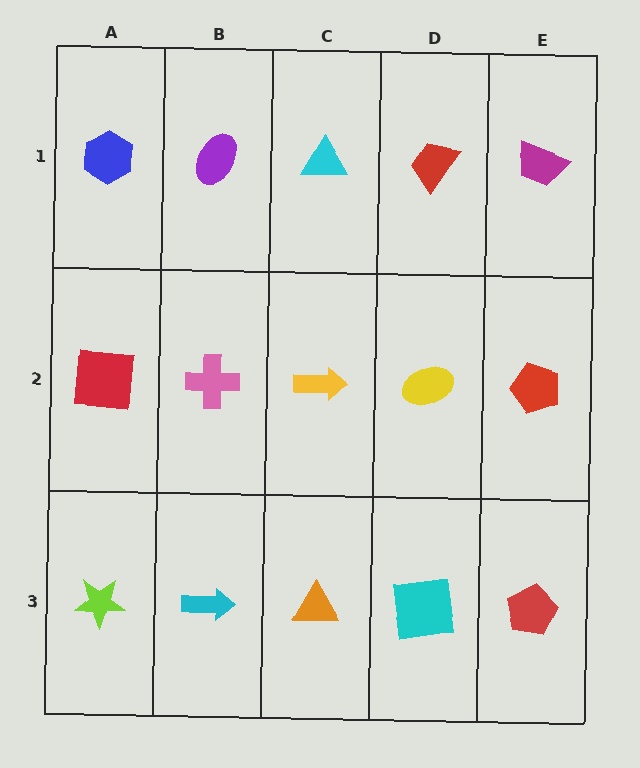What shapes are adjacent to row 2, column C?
A cyan triangle (row 1, column C), an orange triangle (row 3, column C), a pink cross (row 2, column B), a yellow ellipse (row 2, column D).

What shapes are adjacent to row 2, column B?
A purple ellipse (row 1, column B), a cyan arrow (row 3, column B), a red square (row 2, column A), a yellow arrow (row 2, column C).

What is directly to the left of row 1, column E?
A red trapezoid.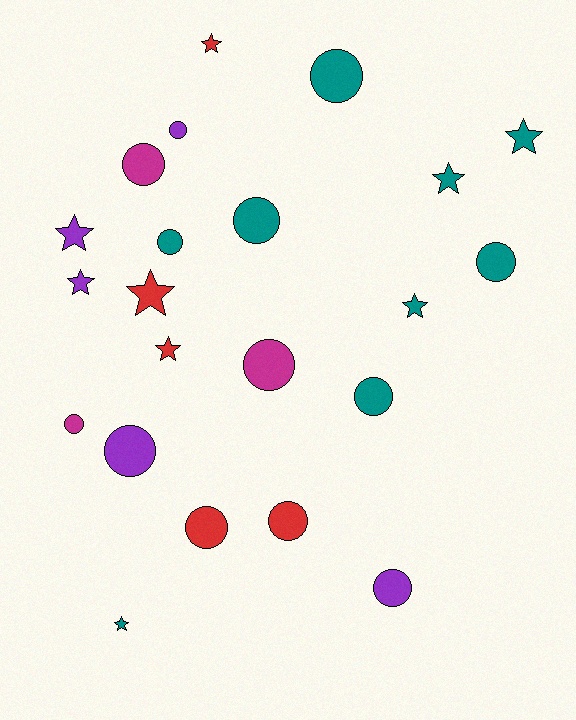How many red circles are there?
There are 2 red circles.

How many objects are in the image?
There are 22 objects.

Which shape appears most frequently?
Circle, with 13 objects.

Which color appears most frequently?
Teal, with 9 objects.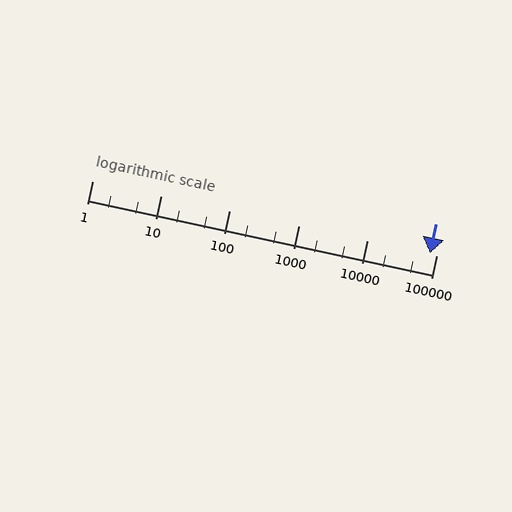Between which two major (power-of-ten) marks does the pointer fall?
The pointer is between 10000 and 100000.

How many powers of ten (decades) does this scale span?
The scale spans 5 decades, from 1 to 100000.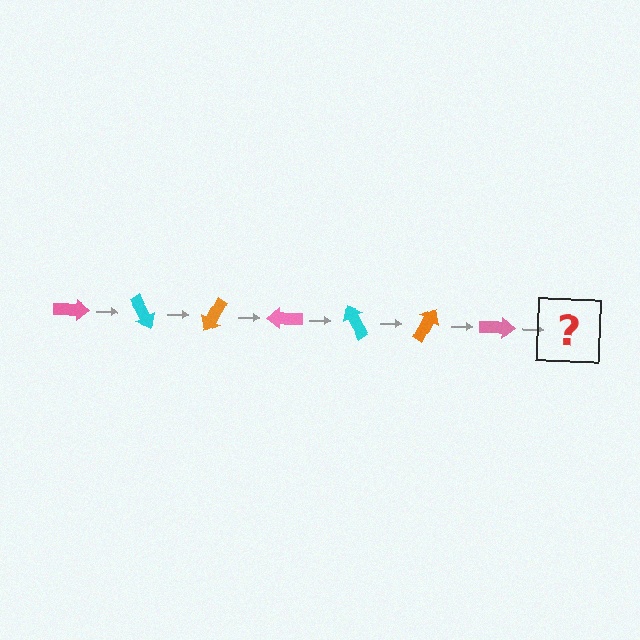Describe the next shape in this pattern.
It should be a cyan arrow, rotated 420 degrees from the start.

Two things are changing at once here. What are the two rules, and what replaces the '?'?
The two rules are that it rotates 60 degrees each step and the color cycles through pink, cyan, and orange. The '?' should be a cyan arrow, rotated 420 degrees from the start.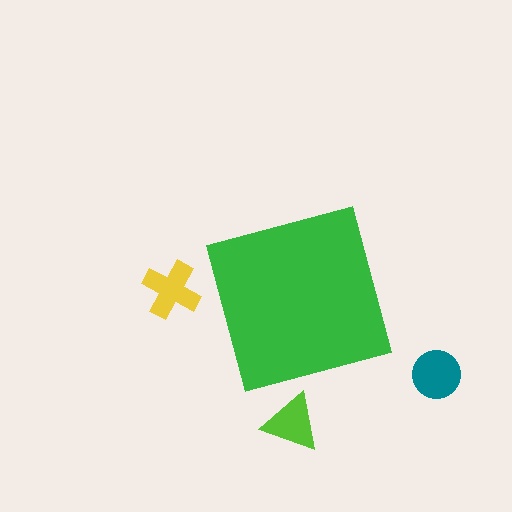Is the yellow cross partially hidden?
No, the yellow cross is fully visible.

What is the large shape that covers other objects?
A green square.